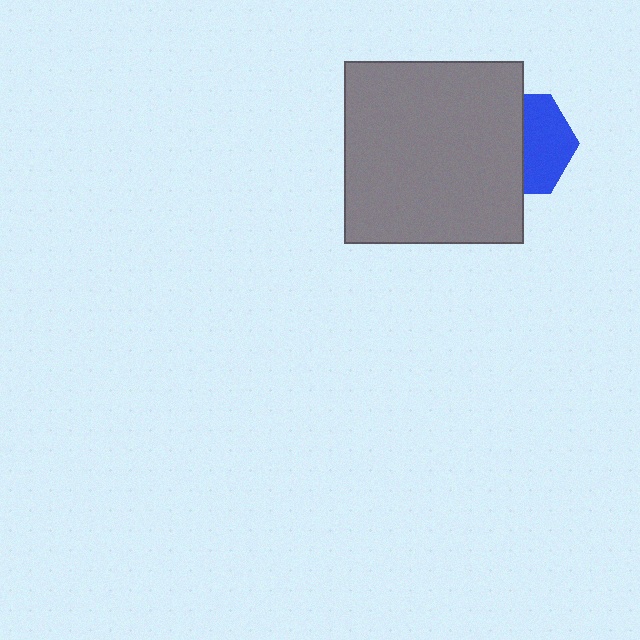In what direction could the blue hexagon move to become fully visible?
The blue hexagon could move right. That would shift it out from behind the gray rectangle entirely.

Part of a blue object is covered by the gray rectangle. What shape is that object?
It is a hexagon.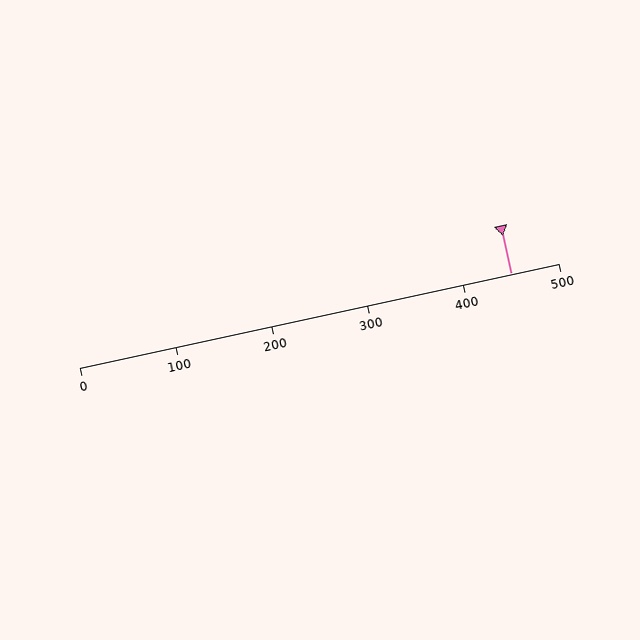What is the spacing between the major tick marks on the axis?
The major ticks are spaced 100 apart.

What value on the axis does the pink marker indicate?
The marker indicates approximately 450.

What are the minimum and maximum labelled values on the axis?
The axis runs from 0 to 500.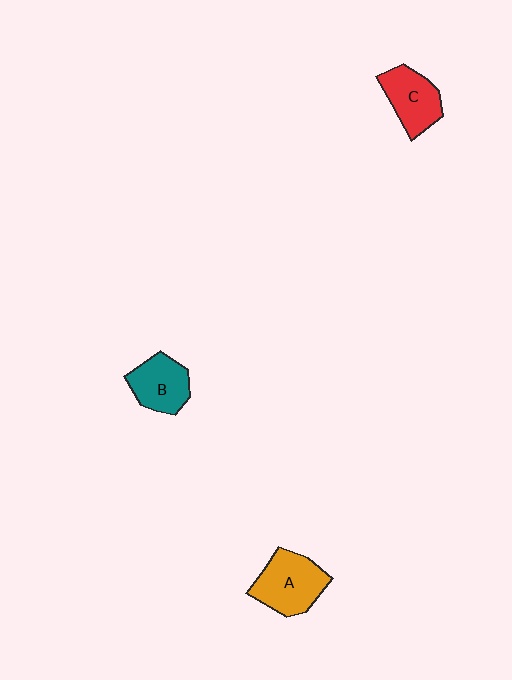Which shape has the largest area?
Shape A (orange).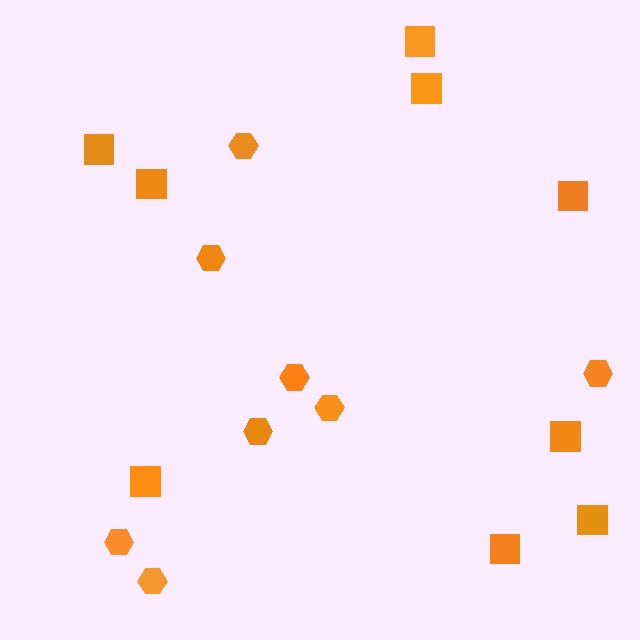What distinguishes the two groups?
There are 2 groups: one group of hexagons (8) and one group of squares (9).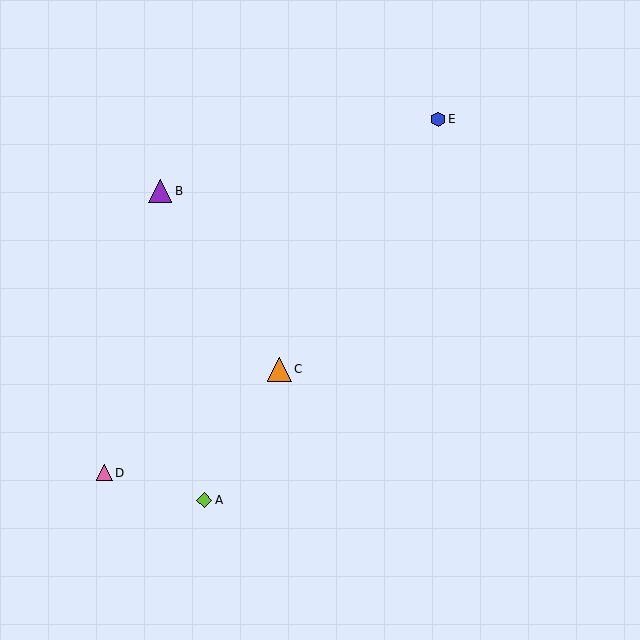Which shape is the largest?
The orange triangle (labeled C) is the largest.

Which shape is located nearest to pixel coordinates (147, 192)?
The purple triangle (labeled B) at (160, 191) is nearest to that location.